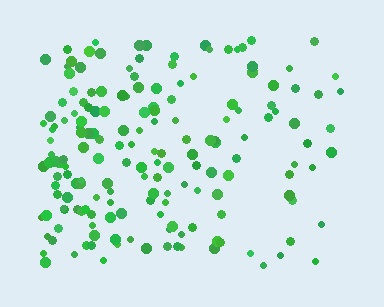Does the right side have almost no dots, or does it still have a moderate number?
Still a moderate number, just noticeably fewer than the left.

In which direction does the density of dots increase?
From right to left, with the left side densest.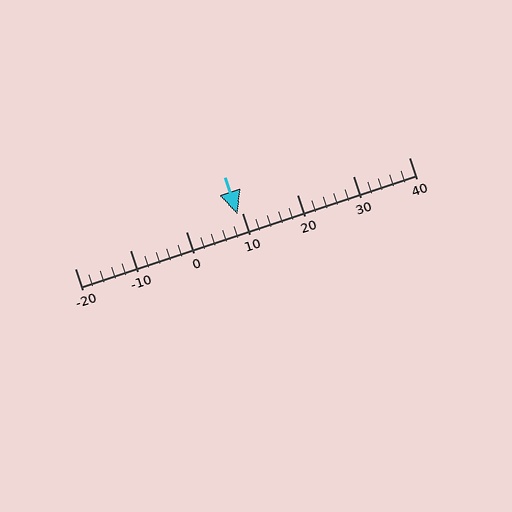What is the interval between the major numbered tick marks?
The major tick marks are spaced 10 units apart.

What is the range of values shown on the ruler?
The ruler shows values from -20 to 40.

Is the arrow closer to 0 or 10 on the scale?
The arrow is closer to 10.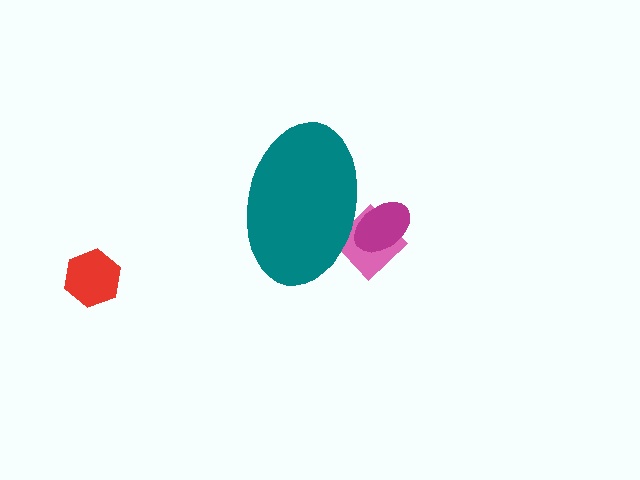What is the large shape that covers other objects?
A teal ellipse.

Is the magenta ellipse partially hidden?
Yes, the magenta ellipse is partially hidden behind the teal ellipse.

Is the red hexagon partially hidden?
No, the red hexagon is fully visible.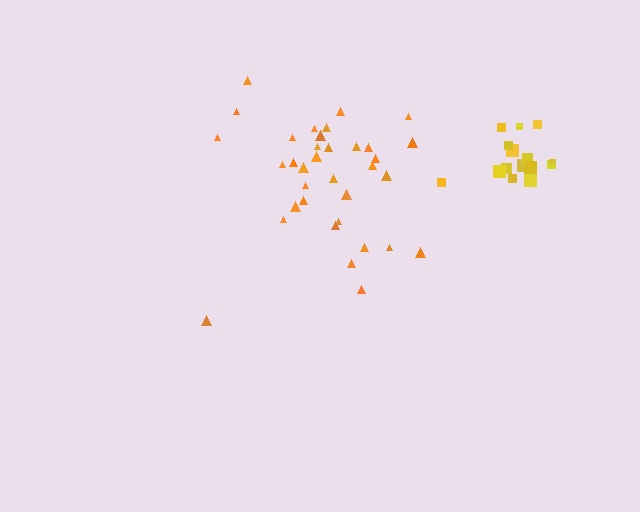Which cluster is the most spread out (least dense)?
Orange.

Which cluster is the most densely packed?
Yellow.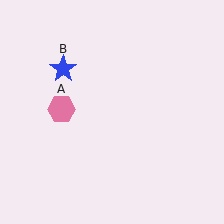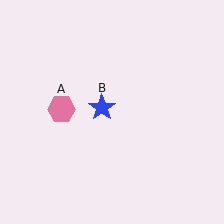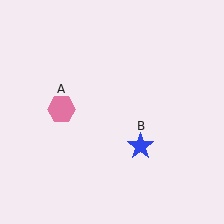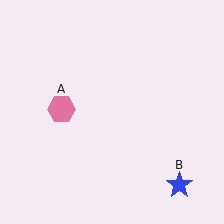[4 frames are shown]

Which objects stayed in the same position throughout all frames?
Pink hexagon (object A) remained stationary.